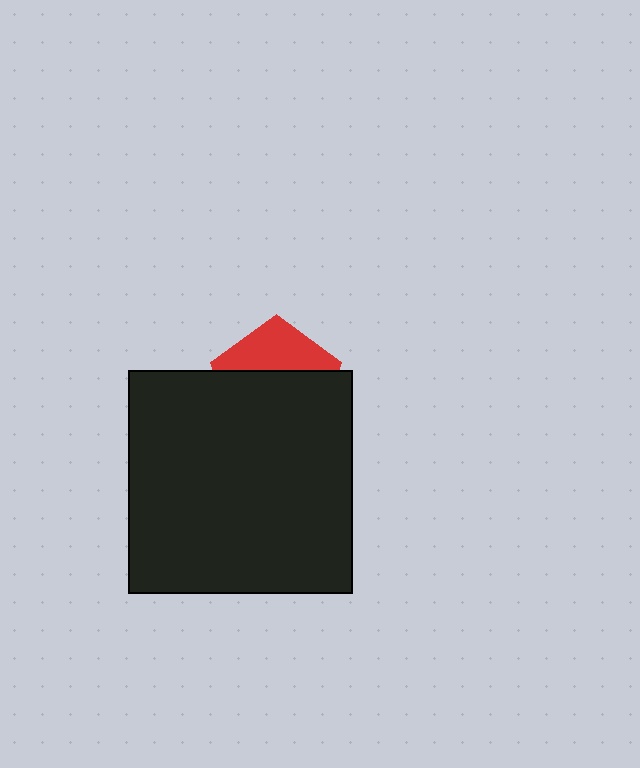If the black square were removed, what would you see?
You would see the complete red pentagon.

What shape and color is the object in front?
The object in front is a black square.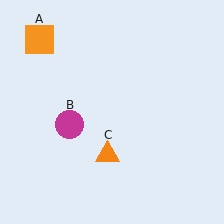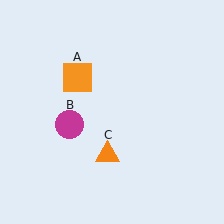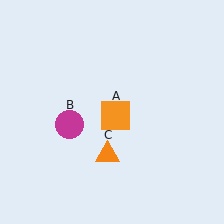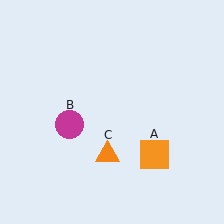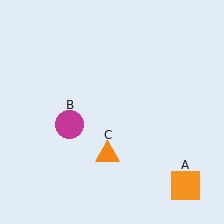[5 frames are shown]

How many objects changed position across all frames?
1 object changed position: orange square (object A).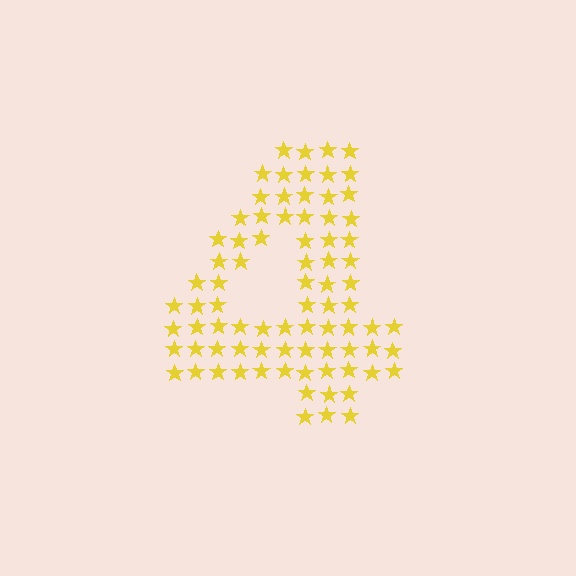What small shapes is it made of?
It is made of small stars.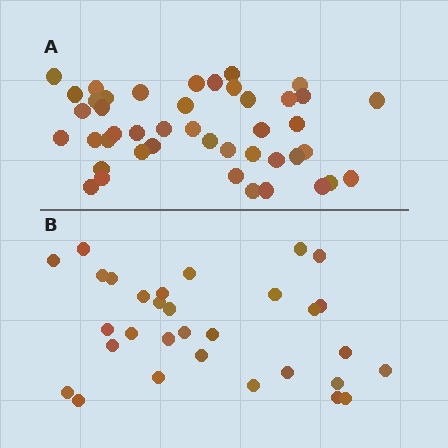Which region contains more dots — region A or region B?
Region A (the top region) has more dots.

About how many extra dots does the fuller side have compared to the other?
Region A has approximately 15 more dots than region B.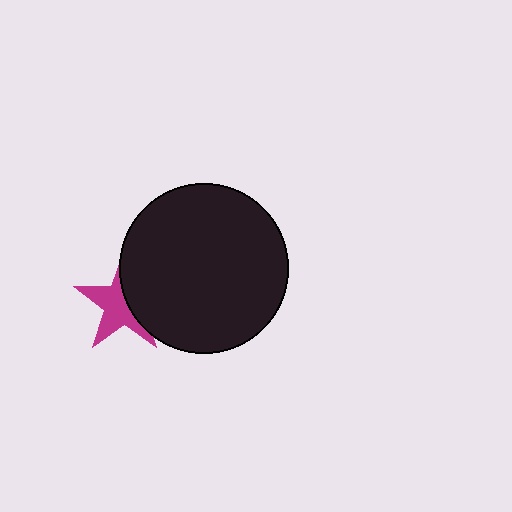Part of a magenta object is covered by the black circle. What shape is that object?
It is a star.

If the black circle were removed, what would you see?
You would see the complete magenta star.